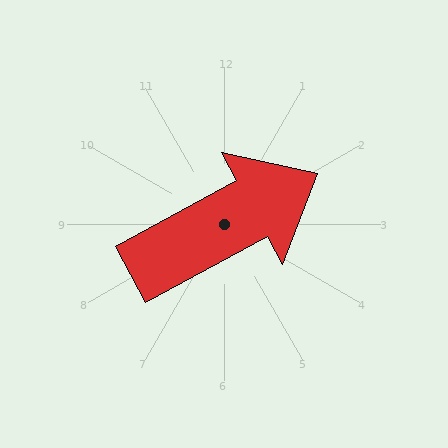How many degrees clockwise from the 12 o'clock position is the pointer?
Approximately 61 degrees.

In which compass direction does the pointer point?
Northeast.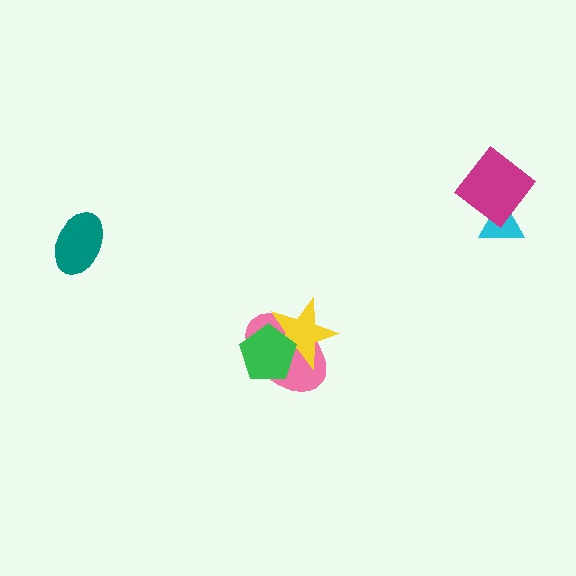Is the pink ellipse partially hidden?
Yes, it is partially covered by another shape.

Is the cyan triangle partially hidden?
Yes, it is partially covered by another shape.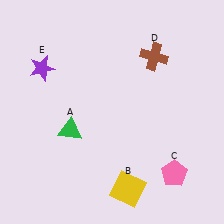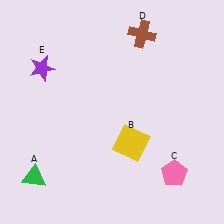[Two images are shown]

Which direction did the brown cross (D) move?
The brown cross (D) moved up.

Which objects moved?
The objects that moved are: the green triangle (A), the yellow square (B), the brown cross (D).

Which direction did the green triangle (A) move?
The green triangle (A) moved down.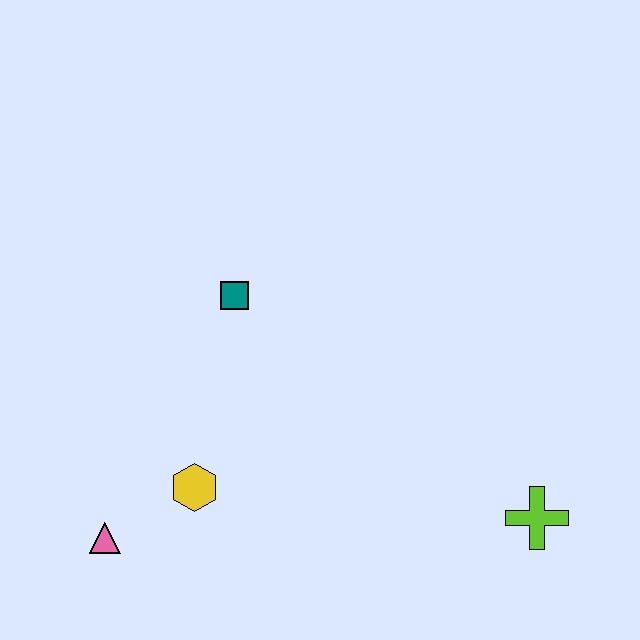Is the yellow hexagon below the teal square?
Yes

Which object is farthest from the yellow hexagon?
The lime cross is farthest from the yellow hexagon.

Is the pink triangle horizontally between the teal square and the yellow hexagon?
No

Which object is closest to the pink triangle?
The yellow hexagon is closest to the pink triangle.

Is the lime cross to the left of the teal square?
No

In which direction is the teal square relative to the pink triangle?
The teal square is above the pink triangle.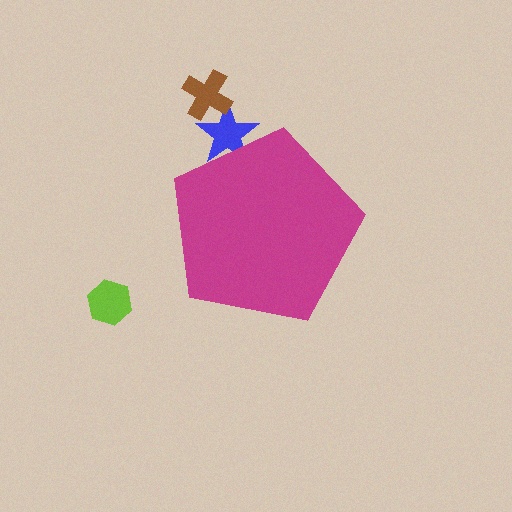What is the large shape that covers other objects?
A magenta pentagon.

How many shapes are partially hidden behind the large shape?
1 shape is partially hidden.